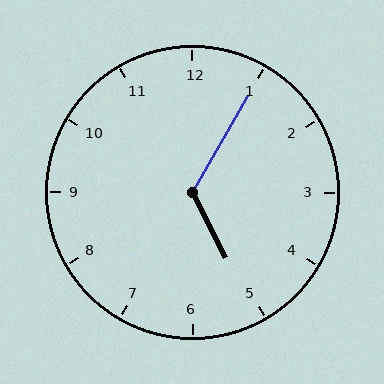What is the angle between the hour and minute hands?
Approximately 122 degrees.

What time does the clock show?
5:05.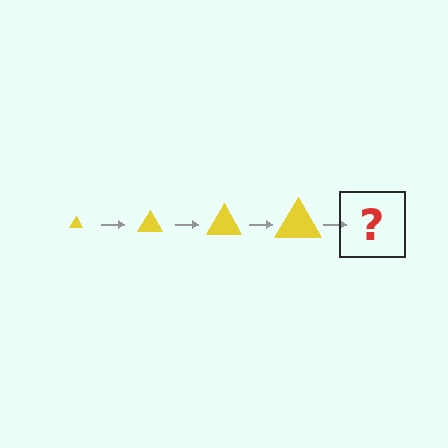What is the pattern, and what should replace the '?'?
The pattern is that the triangle gets progressively larger each step. The '?' should be a yellow triangle, larger than the previous one.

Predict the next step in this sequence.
The next step is a yellow triangle, larger than the previous one.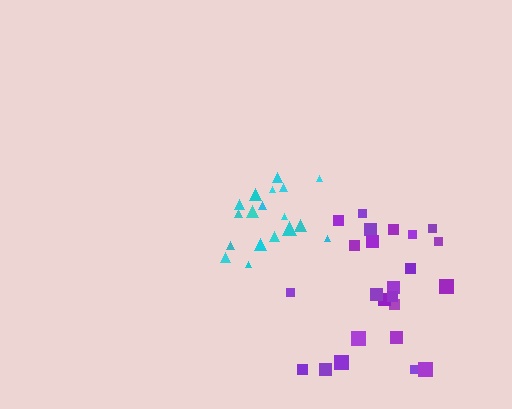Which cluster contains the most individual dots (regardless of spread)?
Purple (24).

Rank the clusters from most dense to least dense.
cyan, purple.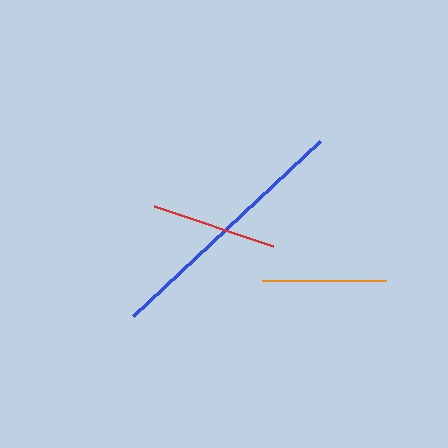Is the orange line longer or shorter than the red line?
The red line is longer than the orange line.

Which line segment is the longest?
The blue line is the longest at approximately 256 pixels.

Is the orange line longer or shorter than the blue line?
The blue line is longer than the orange line.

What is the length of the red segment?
The red segment is approximately 125 pixels long.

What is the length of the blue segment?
The blue segment is approximately 256 pixels long.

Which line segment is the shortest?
The orange line is the shortest at approximately 124 pixels.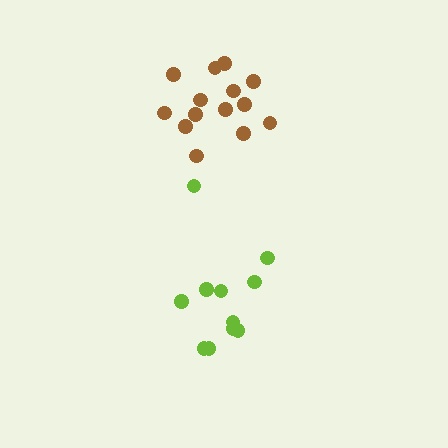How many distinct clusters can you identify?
There are 2 distinct clusters.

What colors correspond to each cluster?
The clusters are colored: lime, brown.